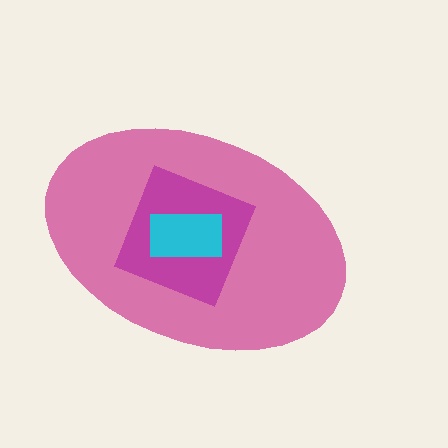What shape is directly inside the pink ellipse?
The magenta square.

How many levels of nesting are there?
3.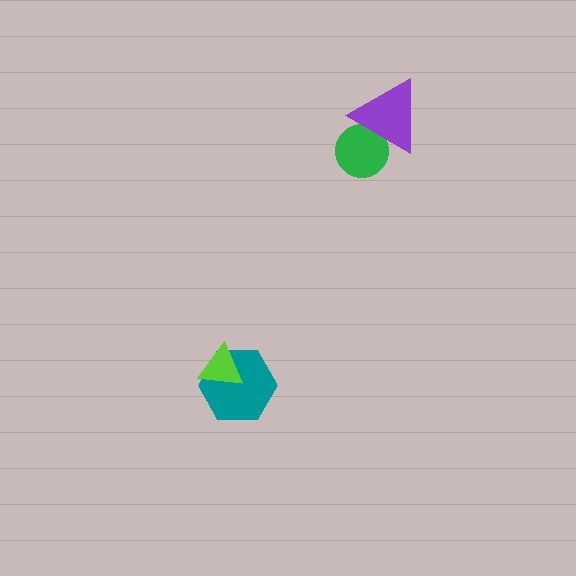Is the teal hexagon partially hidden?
Yes, it is partially covered by another shape.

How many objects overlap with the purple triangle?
1 object overlaps with the purple triangle.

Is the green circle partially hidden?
Yes, it is partially covered by another shape.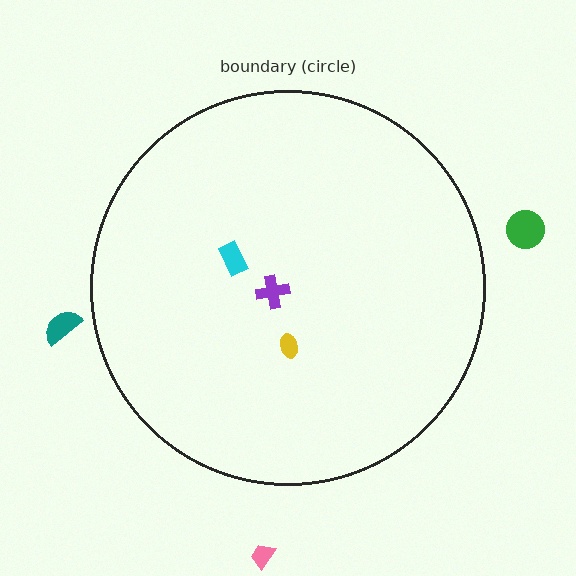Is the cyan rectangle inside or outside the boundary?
Inside.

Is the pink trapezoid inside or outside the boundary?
Outside.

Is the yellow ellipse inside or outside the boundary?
Inside.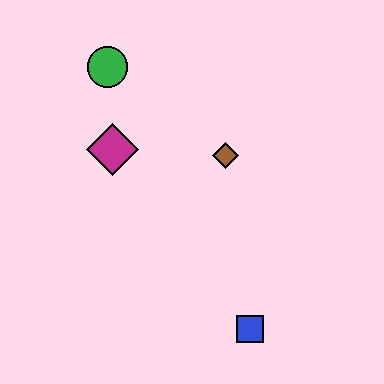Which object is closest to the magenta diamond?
The green circle is closest to the magenta diamond.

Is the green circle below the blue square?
No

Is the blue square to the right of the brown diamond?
Yes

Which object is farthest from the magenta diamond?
The blue square is farthest from the magenta diamond.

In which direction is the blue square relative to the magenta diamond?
The blue square is below the magenta diamond.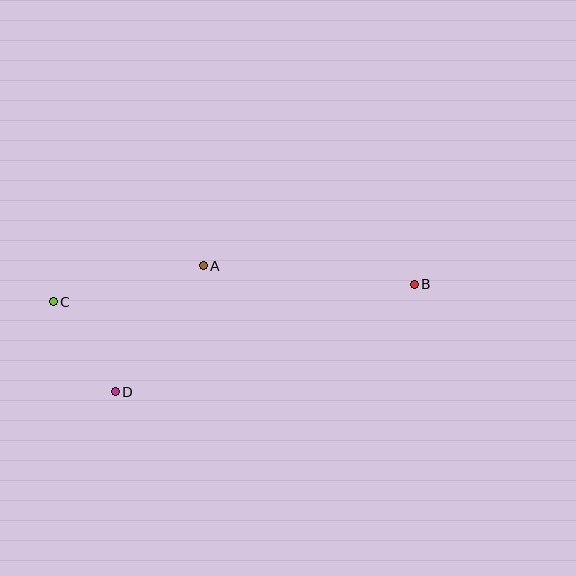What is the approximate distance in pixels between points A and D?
The distance between A and D is approximately 154 pixels.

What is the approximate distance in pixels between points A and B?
The distance between A and B is approximately 212 pixels.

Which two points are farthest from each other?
Points B and C are farthest from each other.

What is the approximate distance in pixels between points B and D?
The distance between B and D is approximately 318 pixels.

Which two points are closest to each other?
Points C and D are closest to each other.